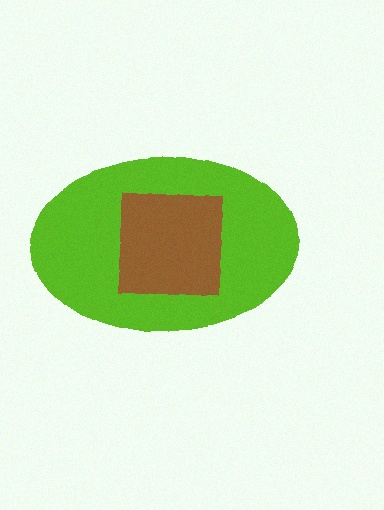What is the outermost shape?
The lime ellipse.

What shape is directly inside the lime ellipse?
The brown square.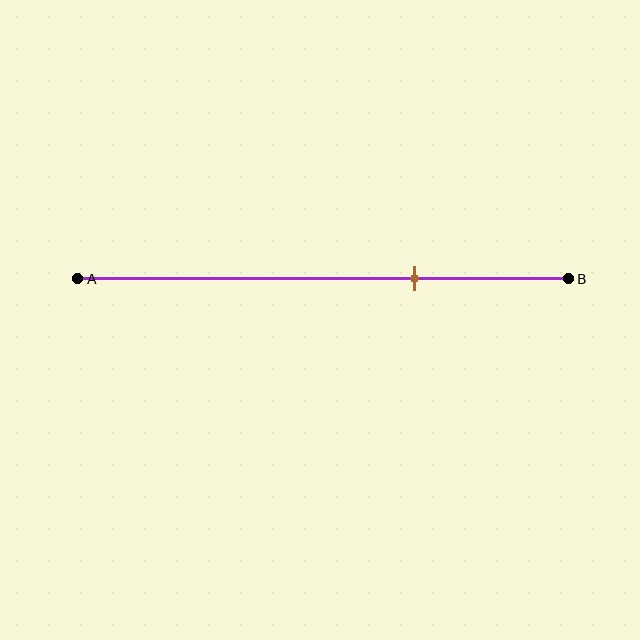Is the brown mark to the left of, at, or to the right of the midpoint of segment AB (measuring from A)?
The brown mark is to the right of the midpoint of segment AB.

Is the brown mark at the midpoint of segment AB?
No, the mark is at about 70% from A, not at the 50% midpoint.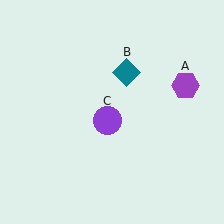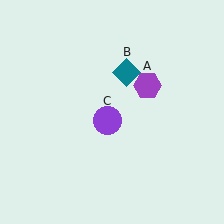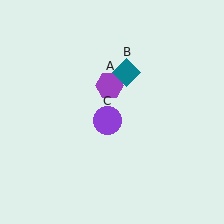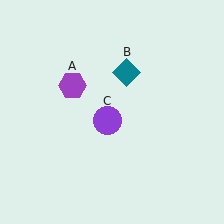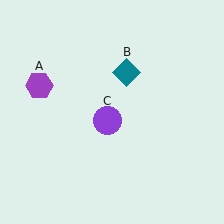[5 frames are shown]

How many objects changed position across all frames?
1 object changed position: purple hexagon (object A).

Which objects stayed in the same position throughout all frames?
Teal diamond (object B) and purple circle (object C) remained stationary.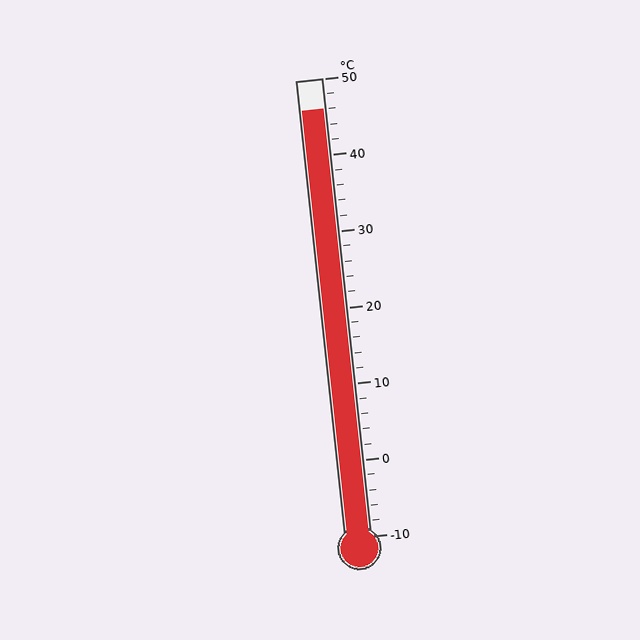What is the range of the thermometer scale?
The thermometer scale ranges from -10°C to 50°C.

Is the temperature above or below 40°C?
The temperature is above 40°C.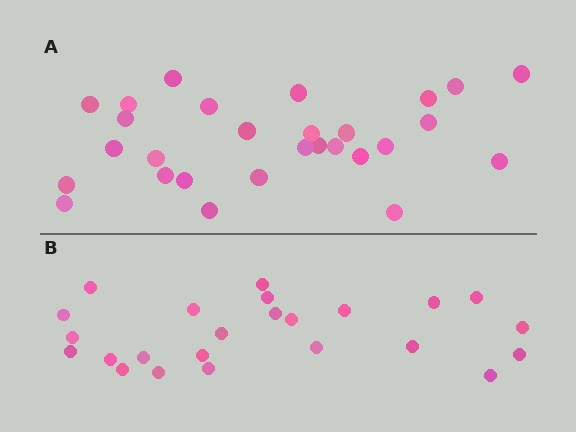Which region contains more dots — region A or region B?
Region A (the top region) has more dots.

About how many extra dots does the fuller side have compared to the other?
Region A has about 4 more dots than region B.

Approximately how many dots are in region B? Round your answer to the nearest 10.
About 20 dots. (The exact count is 24, which rounds to 20.)